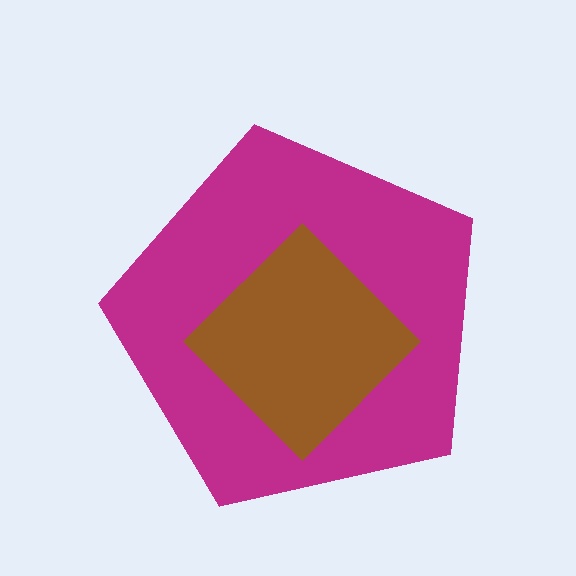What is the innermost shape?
The brown diamond.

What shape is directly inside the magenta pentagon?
The brown diamond.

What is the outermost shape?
The magenta pentagon.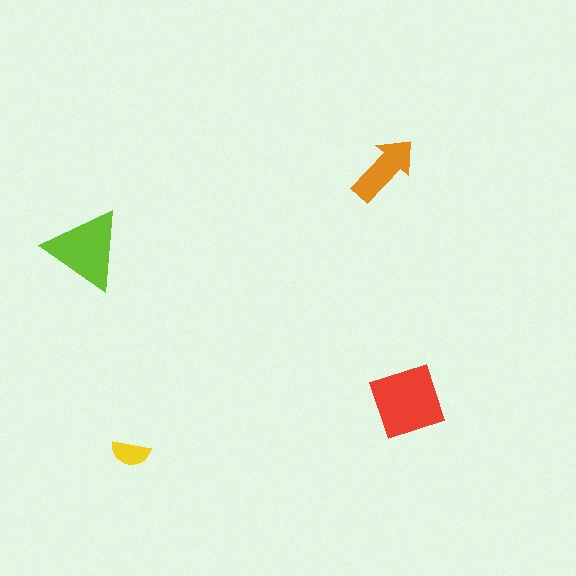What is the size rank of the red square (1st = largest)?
1st.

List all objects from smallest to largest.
The yellow semicircle, the orange arrow, the lime triangle, the red square.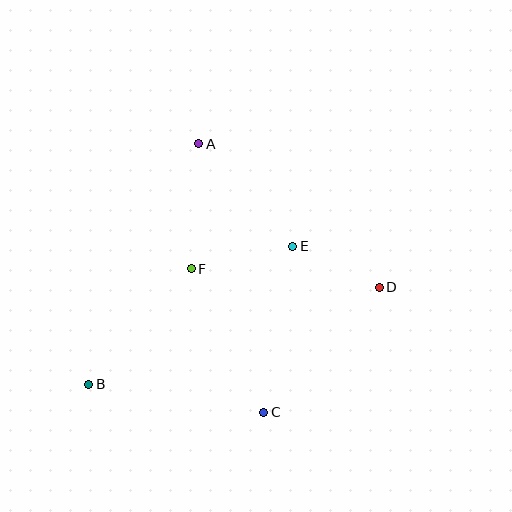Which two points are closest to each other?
Points D and E are closest to each other.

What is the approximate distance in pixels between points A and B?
The distance between A and B is approximately 265 pixels.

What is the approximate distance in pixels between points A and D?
The distance between A and D is approximately 231 pixels.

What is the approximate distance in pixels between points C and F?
The distance between C and F is approximately 161 pixels.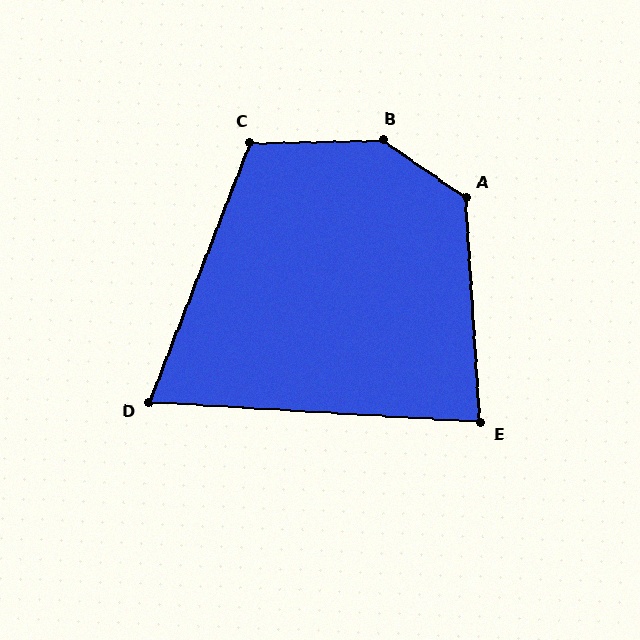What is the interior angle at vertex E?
Approximately 83 degrees (acute).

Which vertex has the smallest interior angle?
D, at approximately 72 degrees.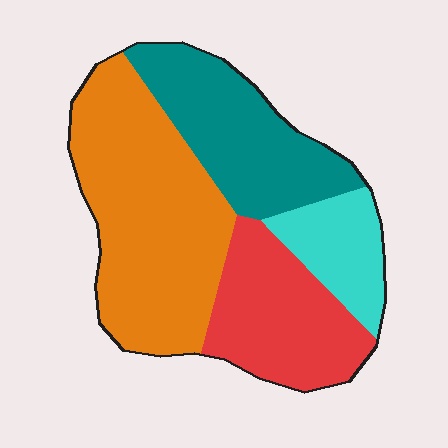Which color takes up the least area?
Cyan, at roughly 10%.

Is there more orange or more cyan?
Orange.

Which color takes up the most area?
Orange, at roughly 40%.